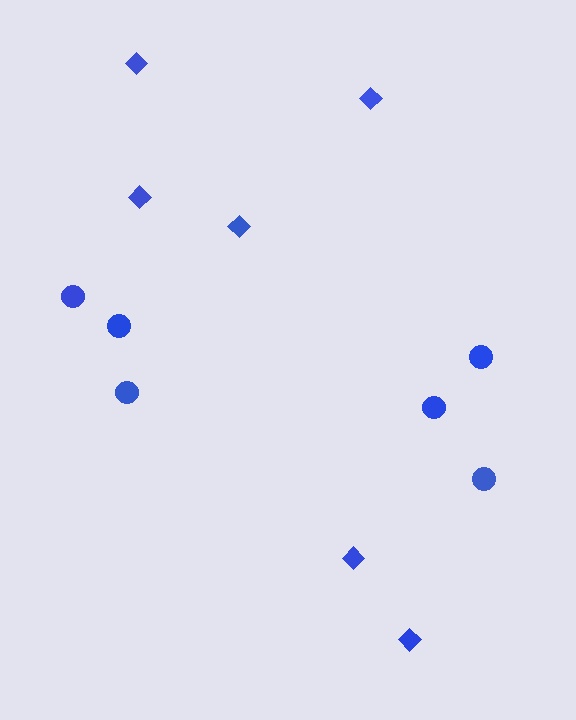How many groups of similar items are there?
There are 2 groups: one group of diamonds (6) and one group of circles (6).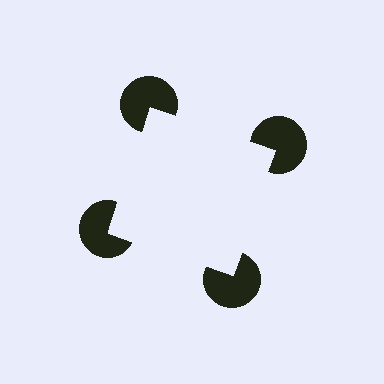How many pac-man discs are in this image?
There are 4 — one at each vertex of the illusory square.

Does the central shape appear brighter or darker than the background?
It typically appears slightly brighter than the background, even though no actual brightness change is drawn.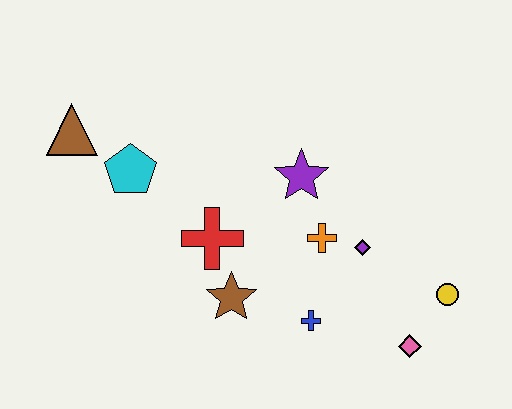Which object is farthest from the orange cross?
The brown triangle is farthest from the orange cross.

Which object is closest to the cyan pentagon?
The brown triangle is closest to the cyan pentagon.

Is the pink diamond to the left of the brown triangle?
No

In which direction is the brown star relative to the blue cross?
The brown star is to the left of the blue cross.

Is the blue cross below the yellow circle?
Yes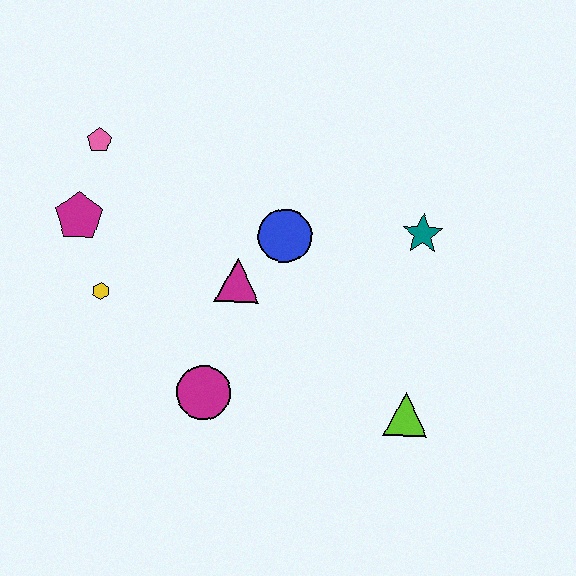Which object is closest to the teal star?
The blue circle is closest to the teal star.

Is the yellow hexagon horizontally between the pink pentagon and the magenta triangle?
Yes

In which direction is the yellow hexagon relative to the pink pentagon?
The yellow hexagon is below the pink pentagon.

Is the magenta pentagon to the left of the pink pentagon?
Yes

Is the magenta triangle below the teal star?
Yes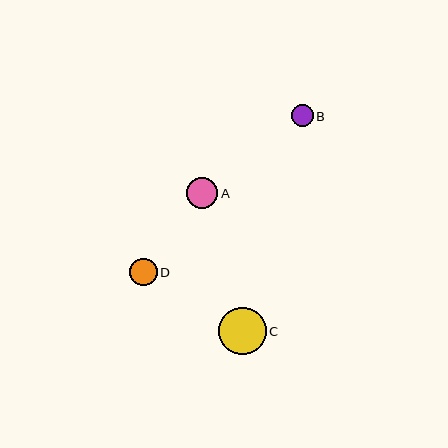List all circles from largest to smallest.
From largest to smallest: C, A, D, B.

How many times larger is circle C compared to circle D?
Circle C is approximately 1.7 times the size of circle D.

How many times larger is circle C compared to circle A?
Circle C is approximately 1.5 times the size of circle A.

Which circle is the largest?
Circle C is the largest with a size of approximately 48 pixels.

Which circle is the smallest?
Circle B is the smallest with a size of approximately 22 pixels.